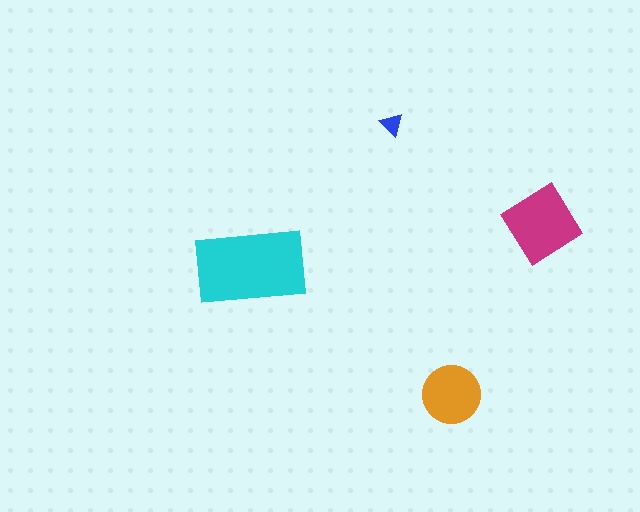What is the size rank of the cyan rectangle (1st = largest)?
1st.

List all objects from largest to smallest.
The cyan rectangle, the magenta diamond, the orange circle, the blue triangle.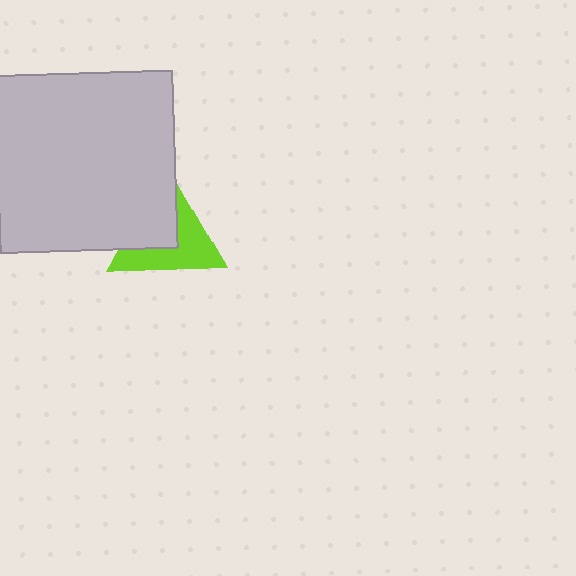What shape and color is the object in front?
The object in front is a light gray square.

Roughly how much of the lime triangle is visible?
About half of it is visible (roughly 54%).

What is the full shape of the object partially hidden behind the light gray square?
The partially hidden object is a lime triangle.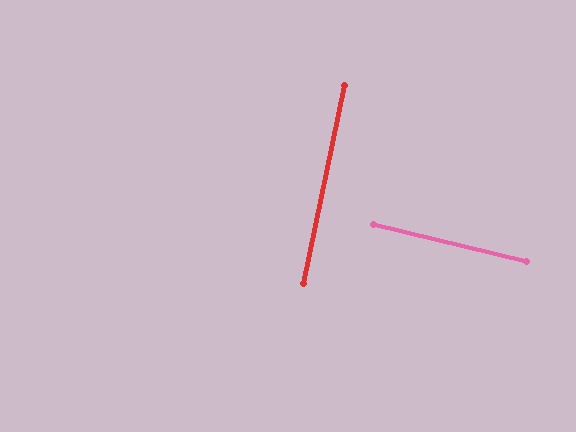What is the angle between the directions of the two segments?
Approximately 88 degrees.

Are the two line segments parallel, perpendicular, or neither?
Perpendicular — they meet at approximately 88°.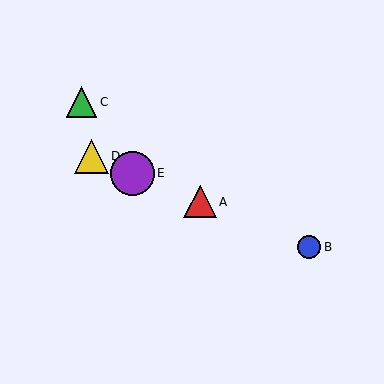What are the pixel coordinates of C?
Object C is at (82, 102).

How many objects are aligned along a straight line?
4 objects (A, B, D, E) are aligned along a straight line.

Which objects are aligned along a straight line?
Objects A, B, D, E are aligned along a straight line.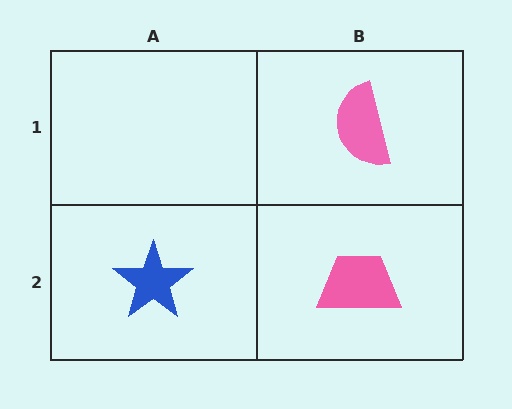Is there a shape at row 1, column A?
No, that cell is empty.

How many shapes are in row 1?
1 shape.